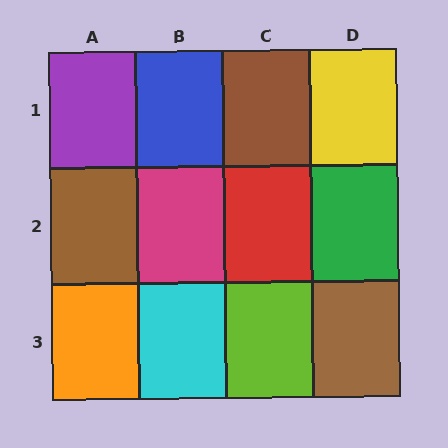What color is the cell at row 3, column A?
Orange.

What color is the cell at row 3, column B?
Cyan.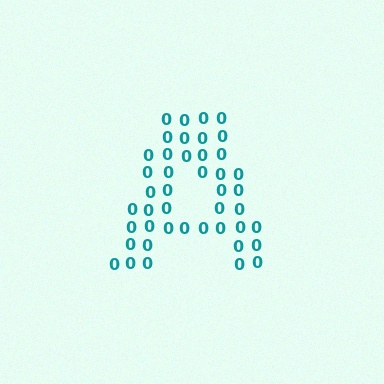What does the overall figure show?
The overall figure shows the letter A.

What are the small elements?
The small elements are digit 0's.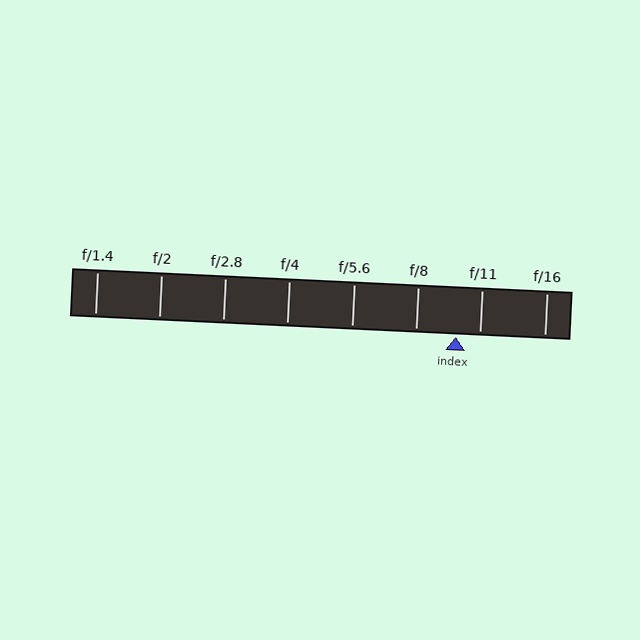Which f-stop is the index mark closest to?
The index mark is closest to f/11.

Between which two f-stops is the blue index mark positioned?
The index mark is between f/8 and f/11.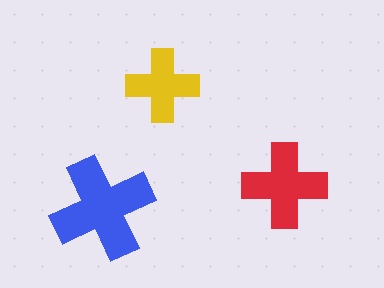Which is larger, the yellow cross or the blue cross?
The blue one.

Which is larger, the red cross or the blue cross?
The blue one.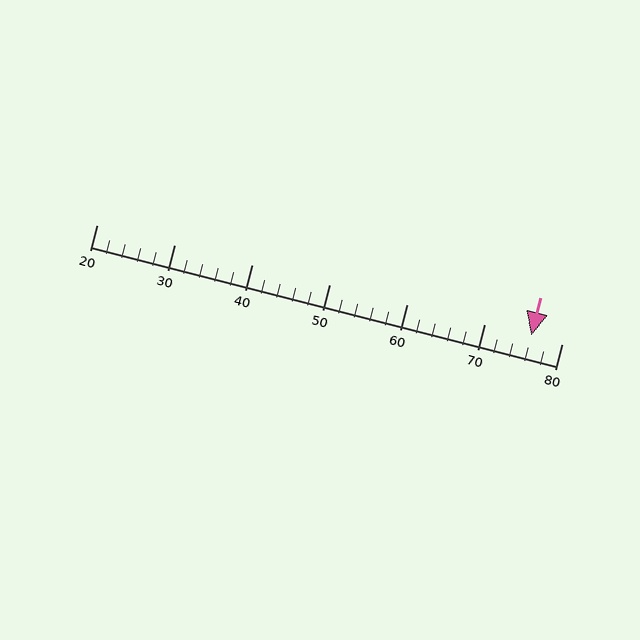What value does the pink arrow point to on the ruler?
The pink arrow points to approximately 76.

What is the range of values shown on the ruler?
The ruler shows values from 20 to 80.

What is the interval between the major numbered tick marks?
The major tick marks are spaced 10 units apart.